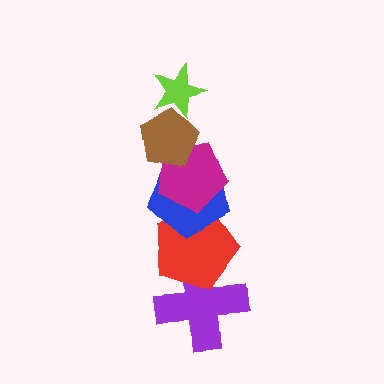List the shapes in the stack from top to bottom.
From top to bottom: the lime star, the brown pentagon, the magenta pentagon, the blue pentagon, the red pentagon, the purple cross.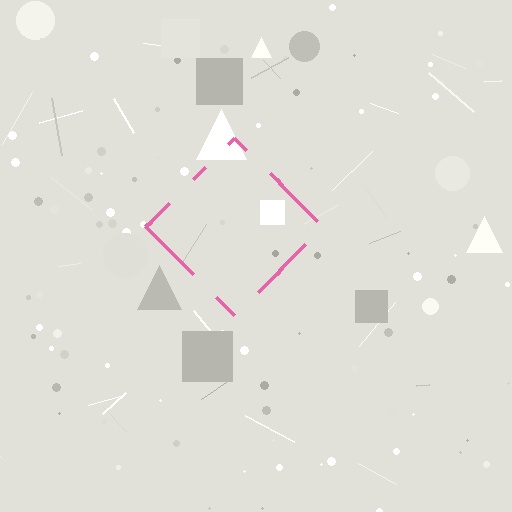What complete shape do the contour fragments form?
The contour fragments form a diamond.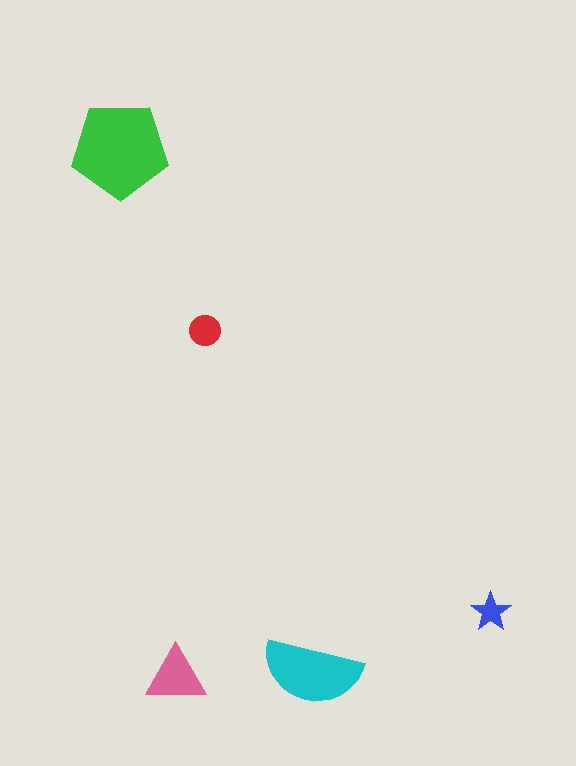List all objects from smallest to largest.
The blue star, the red circle, the pink triangle, the cyan semicircle, the green pentagon.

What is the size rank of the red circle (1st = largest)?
4th.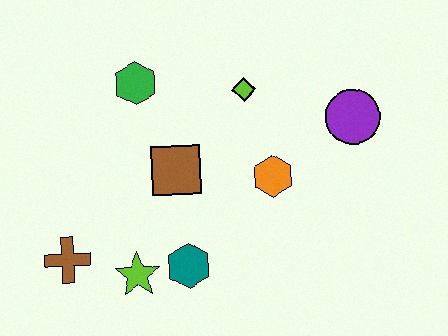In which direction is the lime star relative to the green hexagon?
The lime star is below the green hexagon.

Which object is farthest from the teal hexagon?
The purple circle is farthest from the teal hexagon.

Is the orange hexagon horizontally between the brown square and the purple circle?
Yes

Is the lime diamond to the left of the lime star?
No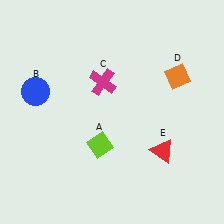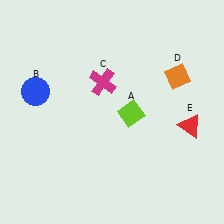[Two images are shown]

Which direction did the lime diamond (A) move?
The lime diamond (A) moved up.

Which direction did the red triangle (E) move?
The red triangle (E) moved right.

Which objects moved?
The objects that moved are: the lime diamond (A), the red triangle (E).